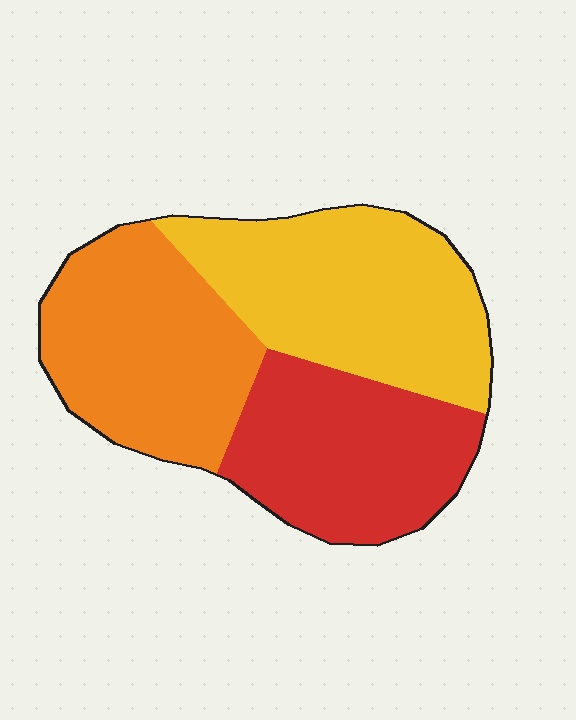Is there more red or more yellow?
Yellow.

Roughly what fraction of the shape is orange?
Orange takes up about one third (1/3) of the shape.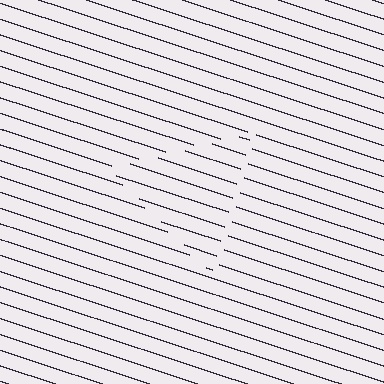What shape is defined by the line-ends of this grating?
An illusory triangle. The interior of the shape contains the same grating, shifted by half a period — the contour is defined by the phase discontinuity where line-ends from the inner and outer gratings abut.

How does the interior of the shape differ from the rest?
The interior of the shape contains the same grating, shifted by half a period — the contour is defined by the phase discontinuity where line-ends from the inner and outer gratings abut.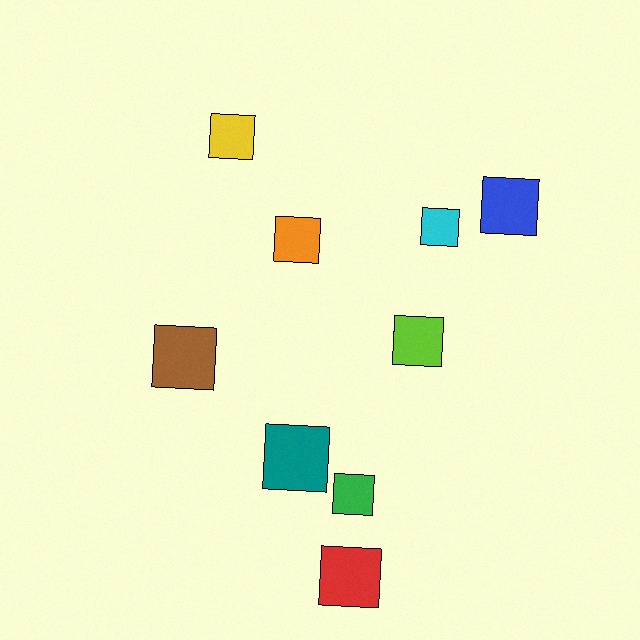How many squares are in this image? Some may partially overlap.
There are 9 squares.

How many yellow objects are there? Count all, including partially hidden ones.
There is 1 yellow object.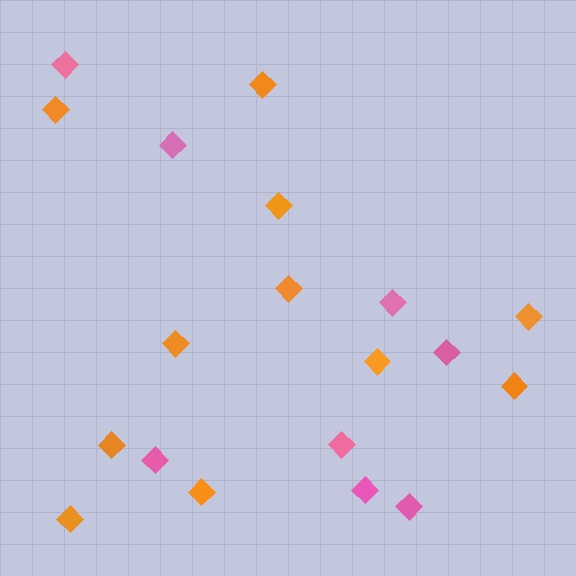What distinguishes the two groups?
There are 2 groups: one group of pink diamonds (8) and one group of orange diamonds (11).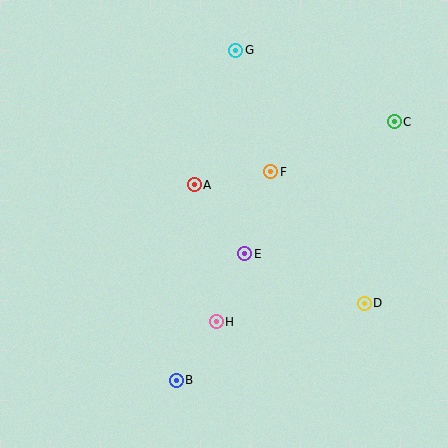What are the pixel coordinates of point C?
Point C is at (394, 122).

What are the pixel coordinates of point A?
Point A is at (194, 185).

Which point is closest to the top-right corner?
Point C is closest to the top-right corner.